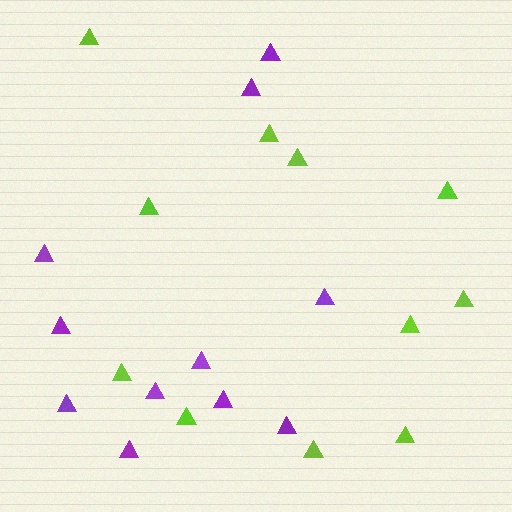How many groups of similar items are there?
There are 2 groups: one group of purple triangles (11) and one group of lime triangles (11).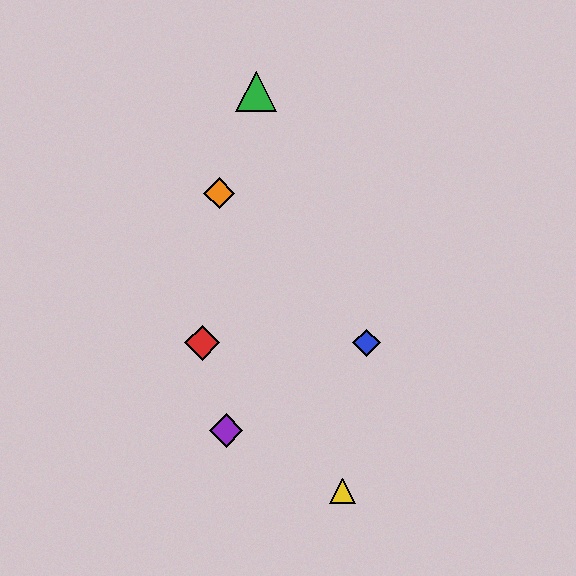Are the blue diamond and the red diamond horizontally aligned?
Yes, both are at y≈343.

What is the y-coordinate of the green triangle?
The green triangle is at y≈92.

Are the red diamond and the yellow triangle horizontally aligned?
No, the red diamond is at y≈343 and the yellow triangle is at y≈491.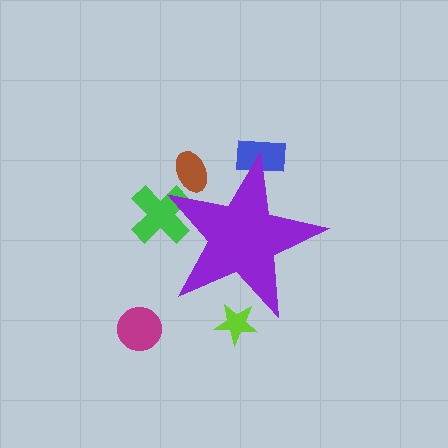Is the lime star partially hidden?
Yes, the lime star is partially hidden behind the purple star.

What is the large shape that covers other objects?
A purple star.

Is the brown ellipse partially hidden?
Yes, the brown ellipse is partially hidden behind the purple star.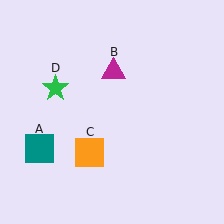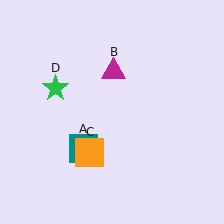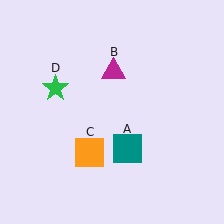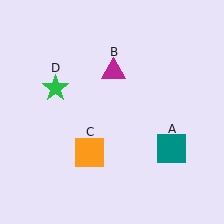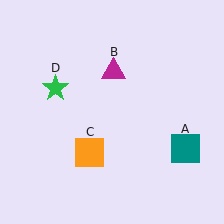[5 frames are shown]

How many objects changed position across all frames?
1 object changed position: teal square (object A).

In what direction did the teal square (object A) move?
The teal square (object A) moved right.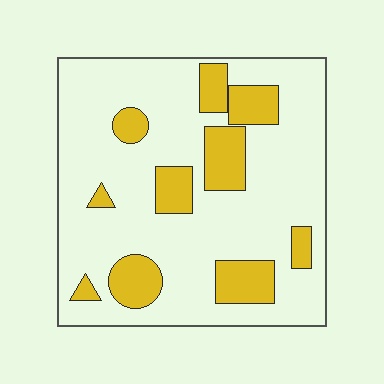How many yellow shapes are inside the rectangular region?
10.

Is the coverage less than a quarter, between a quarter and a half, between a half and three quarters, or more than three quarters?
Less than a quarter.